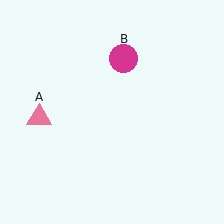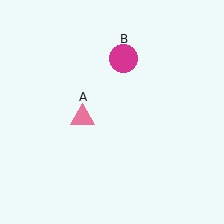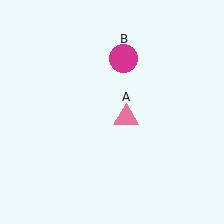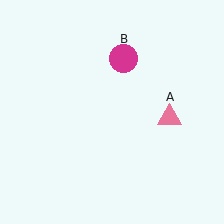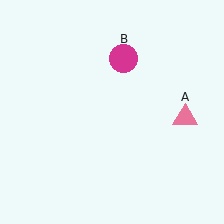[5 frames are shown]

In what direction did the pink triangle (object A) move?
The pink triangle (object A) moved right.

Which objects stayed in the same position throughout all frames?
Magenta circle (object B) remained stationary.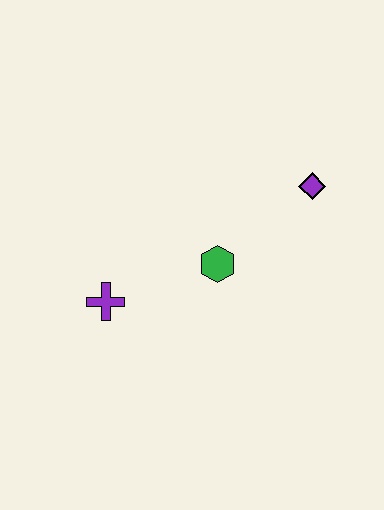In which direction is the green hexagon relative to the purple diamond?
The green hexagon is to the left of the purple diamond.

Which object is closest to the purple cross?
The green hexagon is closest to the purple cross.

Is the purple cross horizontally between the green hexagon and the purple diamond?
No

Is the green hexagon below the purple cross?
No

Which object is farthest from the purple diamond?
The purple cross is farthest from the purple diamond.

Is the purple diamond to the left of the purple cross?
No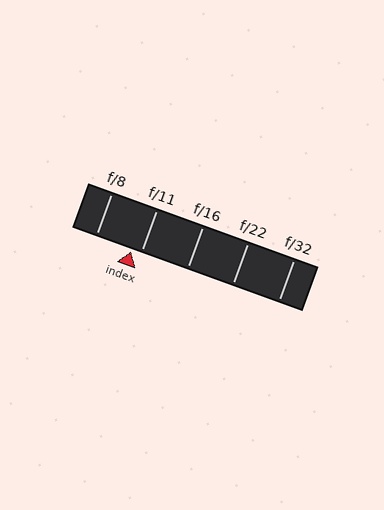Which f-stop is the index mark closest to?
The index mark is closest to f/11.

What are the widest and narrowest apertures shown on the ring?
The widest aperture shown is f/8 and the narrowest is f/32.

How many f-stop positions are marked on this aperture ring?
There are 5 f-stop positions marked.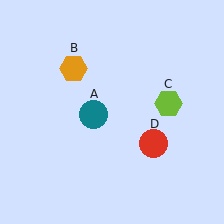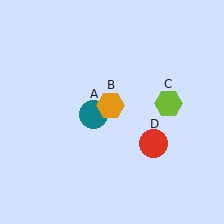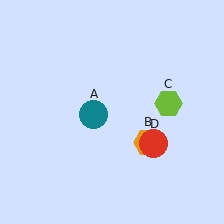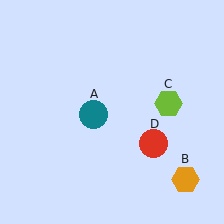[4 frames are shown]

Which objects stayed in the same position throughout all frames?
Teal circle (object A) and lime hexagon (object C) and red circle (object D) remained stationary.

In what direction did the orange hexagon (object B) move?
The orange hexagon (object B) moved down and to the right.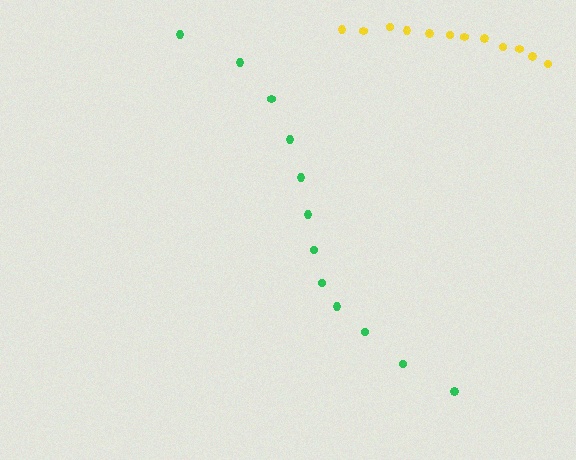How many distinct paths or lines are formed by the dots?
There are 2 distinct paths.